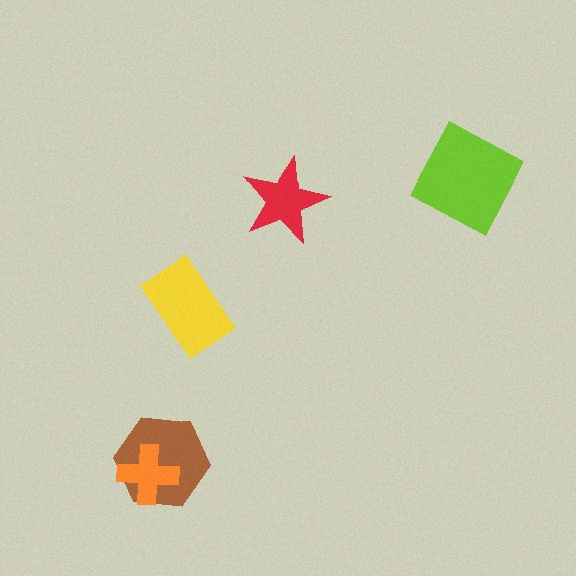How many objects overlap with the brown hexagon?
1 object overlaps with the brown hexagon.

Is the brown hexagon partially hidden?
Yes, it is partially covered by another shape.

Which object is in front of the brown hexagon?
The orange cross is in front of the brown hexagon.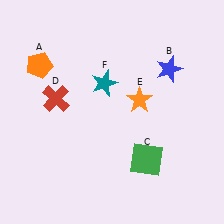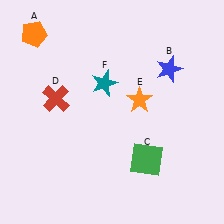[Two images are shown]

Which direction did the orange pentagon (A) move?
The orange pentagon (A) moved up.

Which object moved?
The orange pentagon (A) moved up.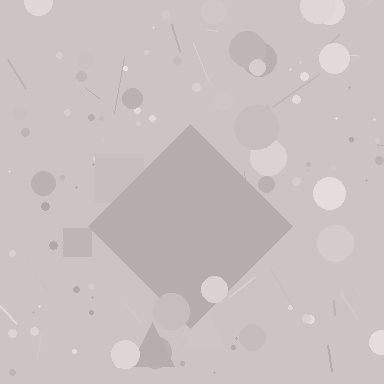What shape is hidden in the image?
A diamond is hidden in the image.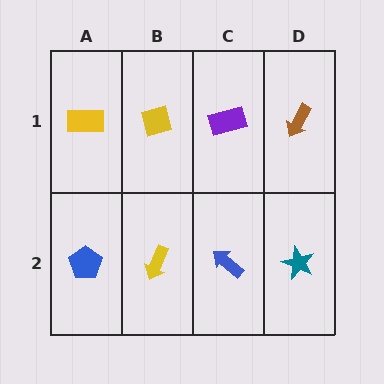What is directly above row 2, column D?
A brown arrow.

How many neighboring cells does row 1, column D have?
2.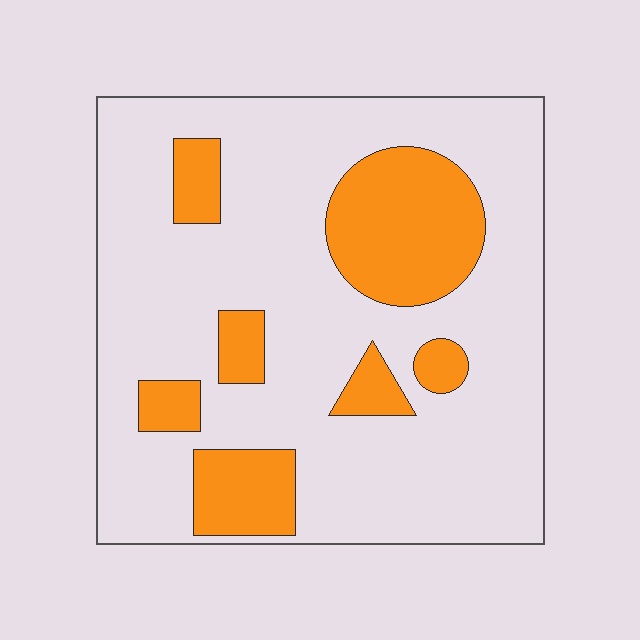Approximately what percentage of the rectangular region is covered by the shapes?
Approximately 25%.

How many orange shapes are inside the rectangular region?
7.